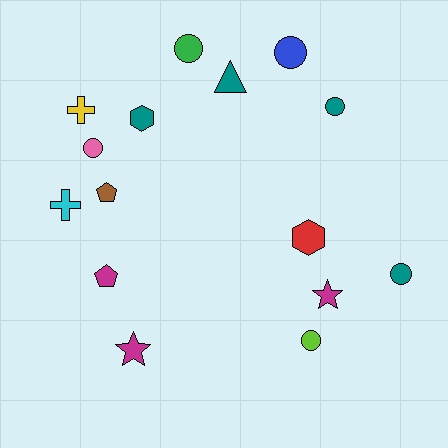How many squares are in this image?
There are no squares.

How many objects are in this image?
There are 15 objects.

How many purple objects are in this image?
There are no purple objects.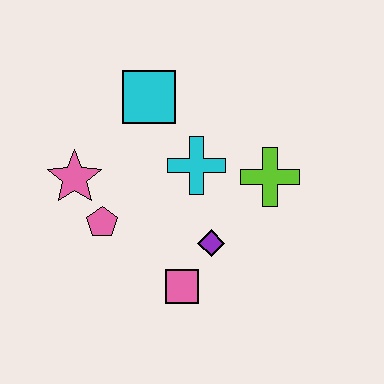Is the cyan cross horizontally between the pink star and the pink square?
No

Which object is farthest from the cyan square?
The pink square is farthest from the cyan square.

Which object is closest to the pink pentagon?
The pink star is closest to the pink pentagon.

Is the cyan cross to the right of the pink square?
Yes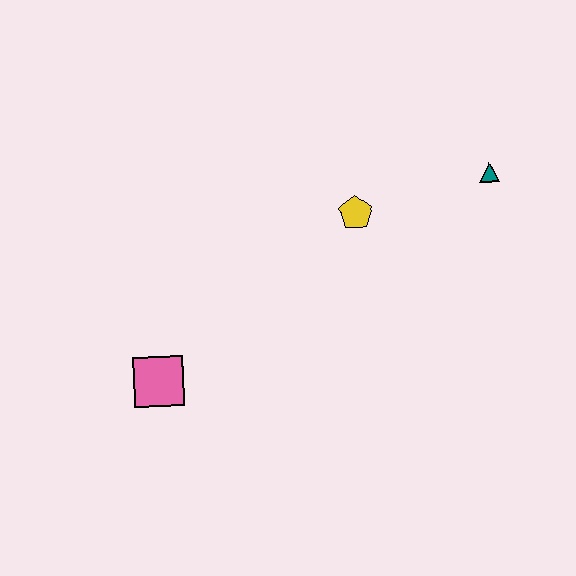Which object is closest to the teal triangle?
The yellow pentagon is closest to the teal triangle.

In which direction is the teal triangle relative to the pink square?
The teal triangle is to the right of the pink square.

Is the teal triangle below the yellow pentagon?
No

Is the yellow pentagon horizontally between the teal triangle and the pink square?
Yes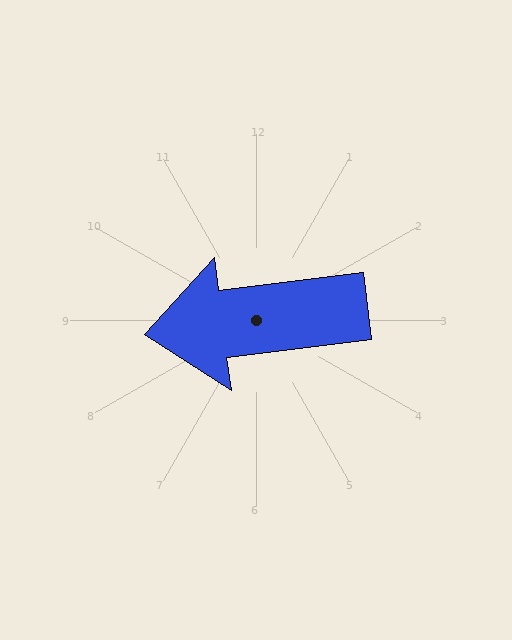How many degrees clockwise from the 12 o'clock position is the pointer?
Approximately 263 degrees.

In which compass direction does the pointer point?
West.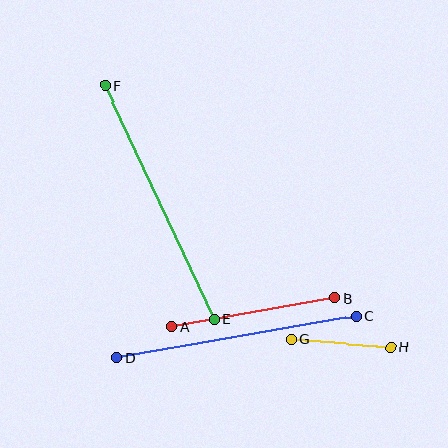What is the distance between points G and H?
The distance is approximately 100 pixels.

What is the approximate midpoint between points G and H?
The midpoint is at approximately (341, 343) pixels.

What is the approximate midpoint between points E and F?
The midpoint is at approximately (160, 202) pixels.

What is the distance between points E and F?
The distance is approximately 258 pixels.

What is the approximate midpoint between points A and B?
The midpoint is at approximately (253, 313) pixels.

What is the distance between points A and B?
The distance is approximately 166 pixels.